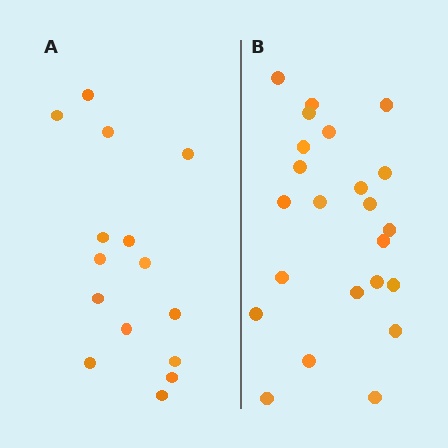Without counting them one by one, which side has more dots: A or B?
Region B (the right region) has more dots.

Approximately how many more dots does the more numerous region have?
Region B has roughly 8 or so more dots than region A.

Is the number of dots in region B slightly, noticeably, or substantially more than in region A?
Region B has substantially more. The ratio is roughly 1.5 to 1.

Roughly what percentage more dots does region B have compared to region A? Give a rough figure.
About 55% more.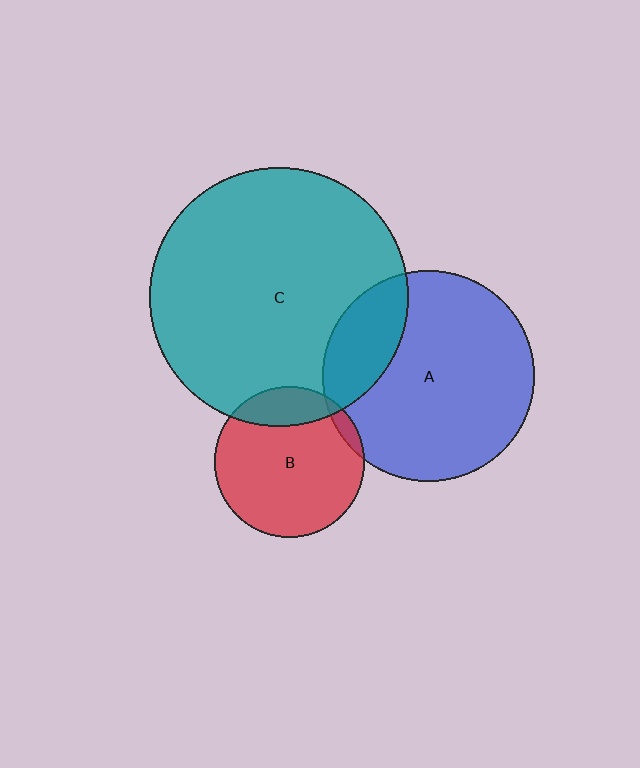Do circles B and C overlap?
Yes.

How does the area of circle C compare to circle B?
Approximately 3.0 times.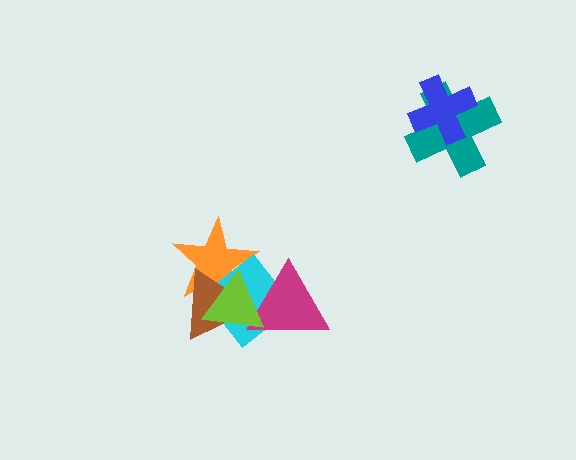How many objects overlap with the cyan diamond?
4 objects overlap with the cyan diamond.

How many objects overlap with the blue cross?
1 object overlaps with the blue cross.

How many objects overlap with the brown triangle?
4 objects overlap with the brown triangle.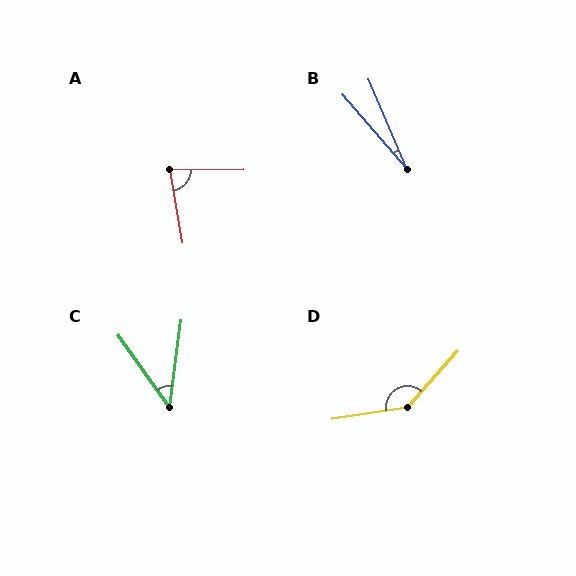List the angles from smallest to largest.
B (18°), C (43°), A (81°), D (141°).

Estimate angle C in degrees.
Approximately 43 degrees.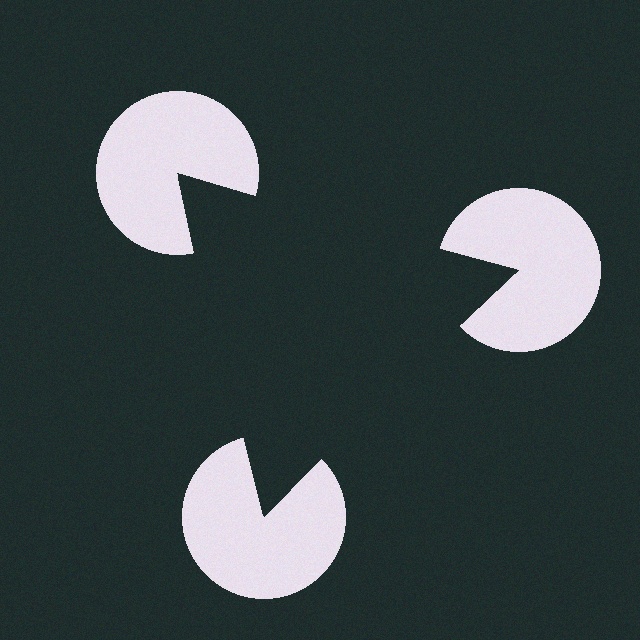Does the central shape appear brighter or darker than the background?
It typically appears slightly darker than the background, even though no actual brightness change is drawn.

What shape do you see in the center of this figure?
An illusory triangle — its edges are inferred from the aligned wedge cuts in the pac-man discs, not physically drawn.